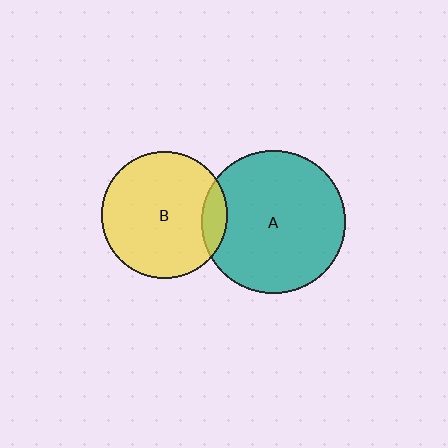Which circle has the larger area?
Circle A (teal).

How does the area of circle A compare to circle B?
Approximately 1.3 times.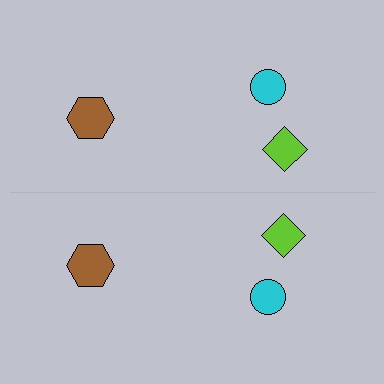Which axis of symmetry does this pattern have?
The pattern has a horizontal axis of symmetry running through the center of the image.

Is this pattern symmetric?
Yes, this pattern has bilateral (reflection) symmetry.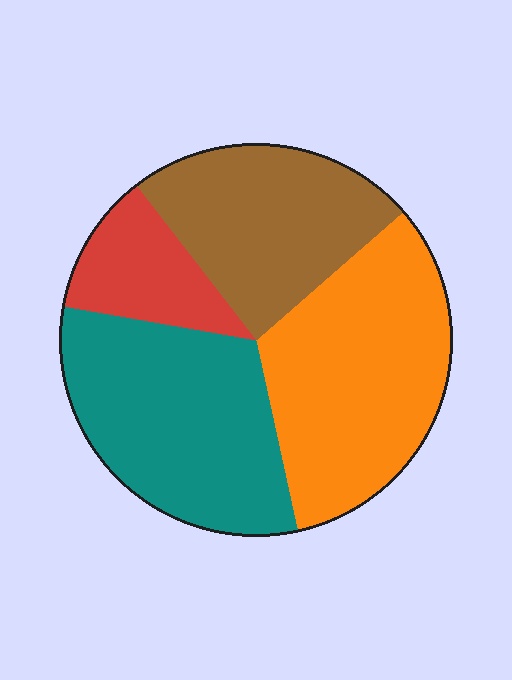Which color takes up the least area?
Red, at roughly 10%.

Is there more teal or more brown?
Teal.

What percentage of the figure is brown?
Brown takes up about one quarter (1/4) of the figure.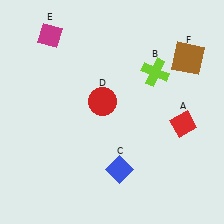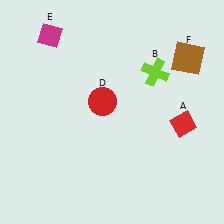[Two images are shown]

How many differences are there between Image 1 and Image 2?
There is 1 difference between the two images.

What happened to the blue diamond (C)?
The blue diamond (C) was removed in Image 2. It was in the bottom-right area of Image 1.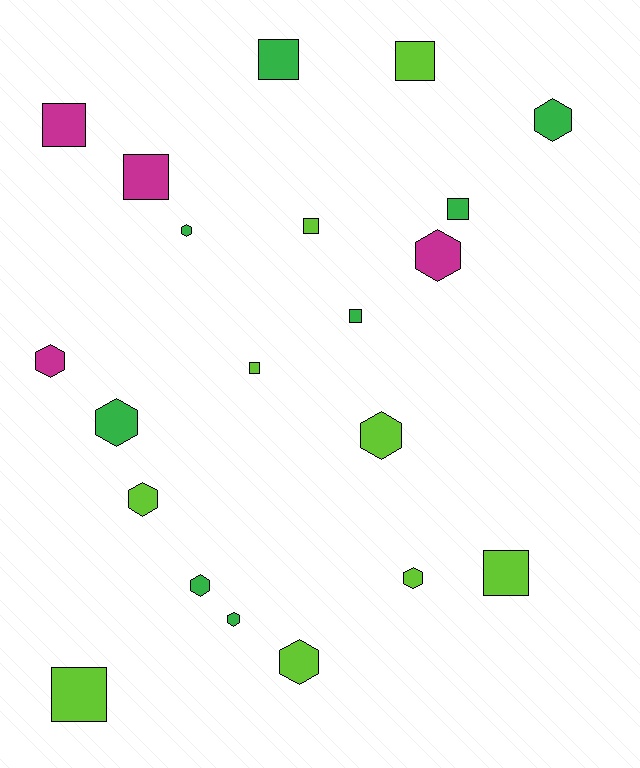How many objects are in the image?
There are 21 objects.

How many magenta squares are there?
There are 2 magenta squares.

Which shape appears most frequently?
Hexagon, with 11 objects.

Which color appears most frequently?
Lime, with 9 objects.